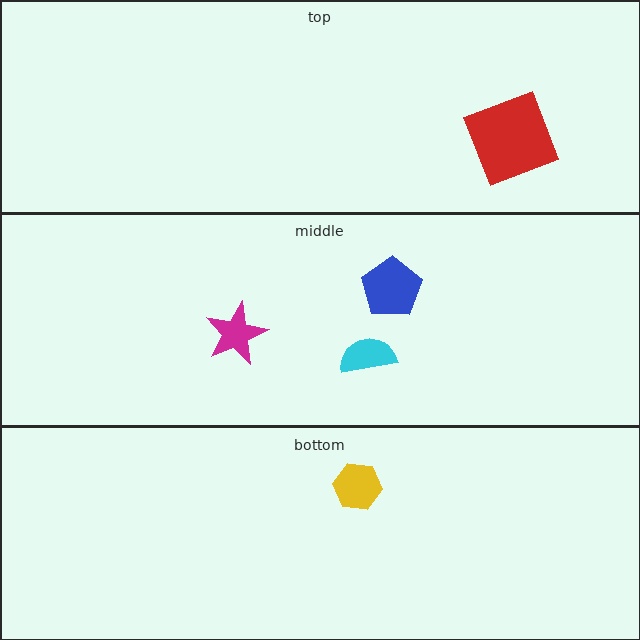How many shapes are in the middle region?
3.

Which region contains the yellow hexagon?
The bottom region.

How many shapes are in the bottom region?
1.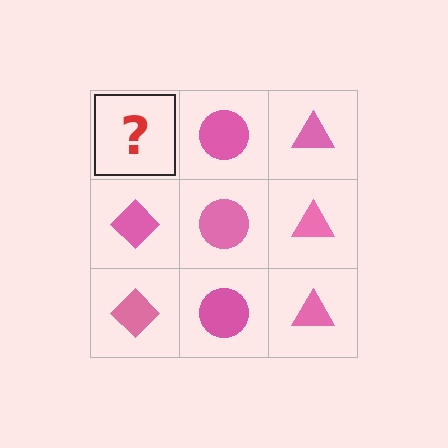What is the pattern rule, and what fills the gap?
The rule is that each column has a consistent shape. The gap should be filled with a pink diamond.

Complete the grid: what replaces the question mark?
The question mark should be replaced with a pink diamond.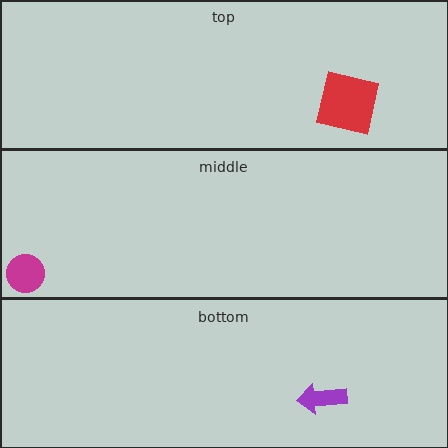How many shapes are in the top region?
1.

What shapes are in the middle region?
The magenta circle.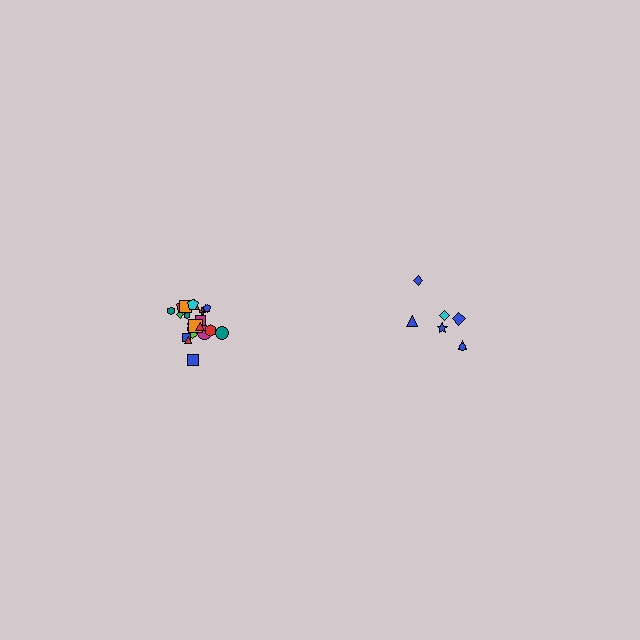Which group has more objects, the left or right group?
The left group.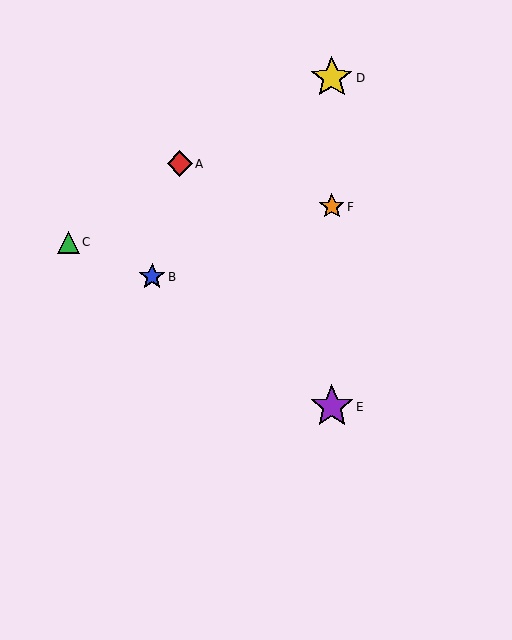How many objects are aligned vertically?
3 objects (D, E, F) are aligned vertically.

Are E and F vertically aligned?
Yes, both are at x≈332.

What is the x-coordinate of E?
Object E is at x≈332.